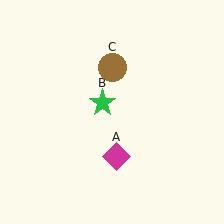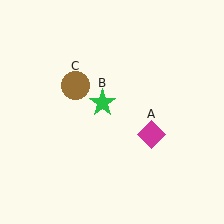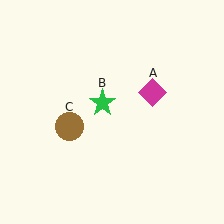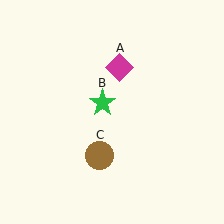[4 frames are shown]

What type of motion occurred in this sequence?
The magenta diamond (object A), brown circle (object C) rotated counterclockwise around the center of the scene.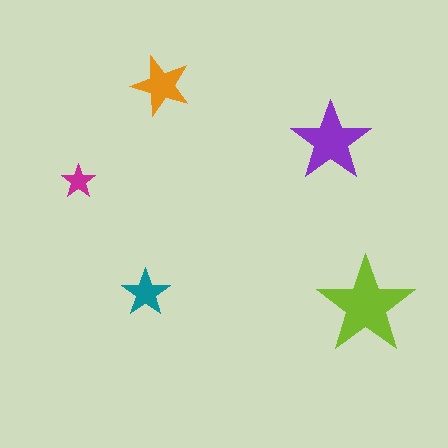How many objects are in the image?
There are 5 objects in the image.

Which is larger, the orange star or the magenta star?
The orange one.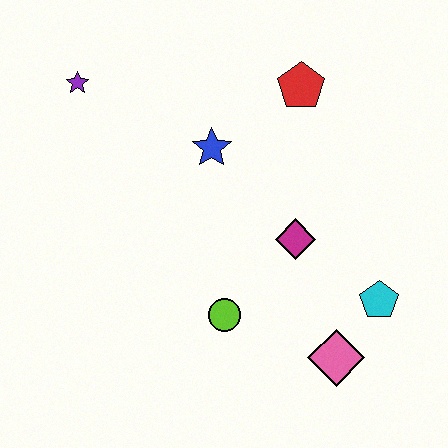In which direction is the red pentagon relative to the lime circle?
The red pentagon is above the lime circle.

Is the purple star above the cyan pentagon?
Yes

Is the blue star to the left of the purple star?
No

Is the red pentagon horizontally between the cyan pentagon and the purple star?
Yes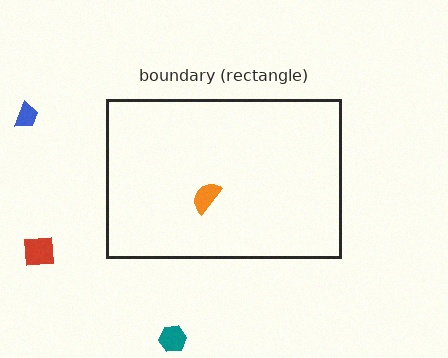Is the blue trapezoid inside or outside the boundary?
Outside.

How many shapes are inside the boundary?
1 inside, 3 outside.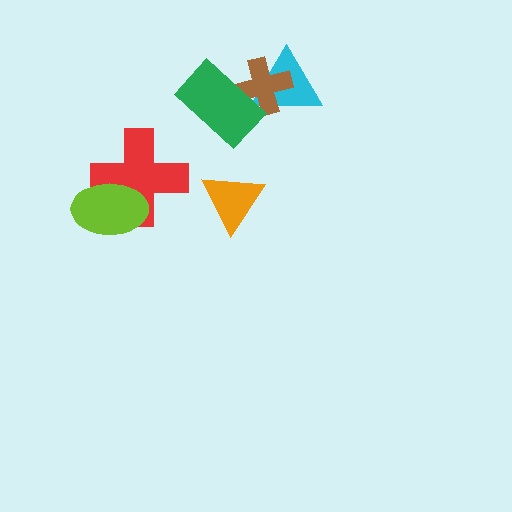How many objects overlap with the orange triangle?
0 objects overlap with the orange triangle.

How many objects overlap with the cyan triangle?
2 objects overlap with the cyan triangle.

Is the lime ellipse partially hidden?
No, no other shape covers it.